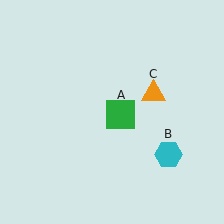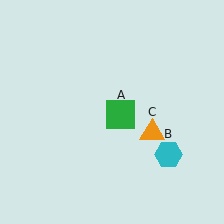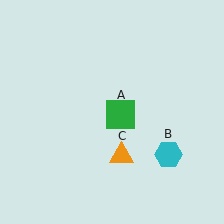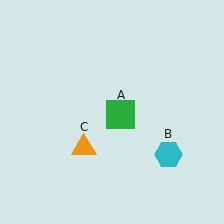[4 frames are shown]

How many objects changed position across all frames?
1 object changed position: orange triangle (object C).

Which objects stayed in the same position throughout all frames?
Green square (object A) and cyan hexagon (object B) remained stationary.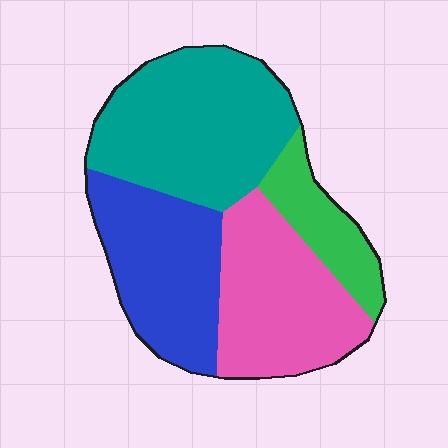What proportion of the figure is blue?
Blue covers 26% of the figure.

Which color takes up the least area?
Green, at roughly 10%.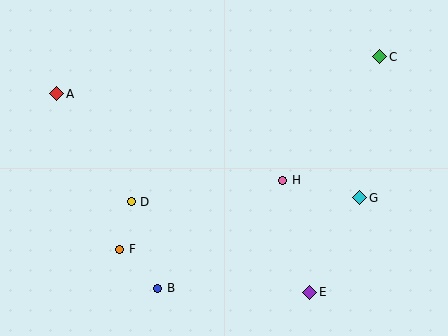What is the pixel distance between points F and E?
The distance between F and E is 195 pixels.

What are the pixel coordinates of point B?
Point B is at (158, 288).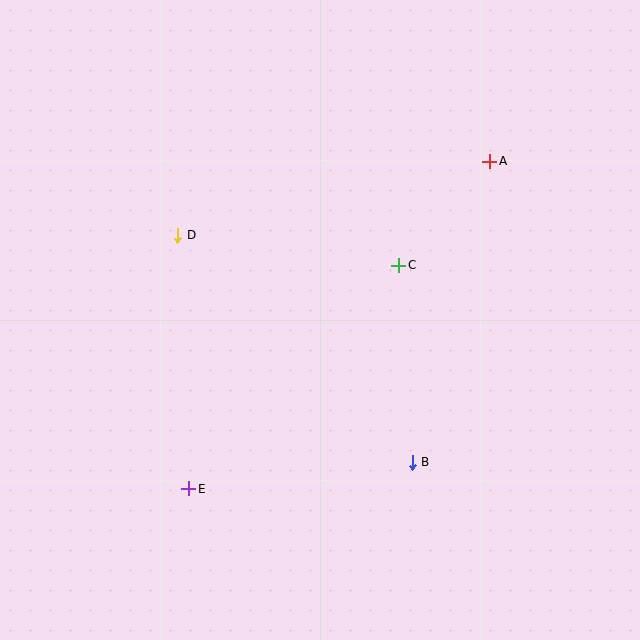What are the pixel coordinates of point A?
Point A is at (490, 161).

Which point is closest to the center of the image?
Point C at (399, 265) is closest to the center.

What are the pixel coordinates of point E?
Point E is at (189, 489).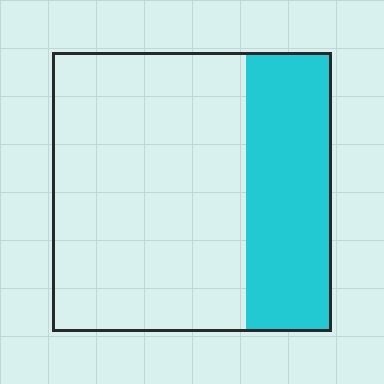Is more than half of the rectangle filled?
No.